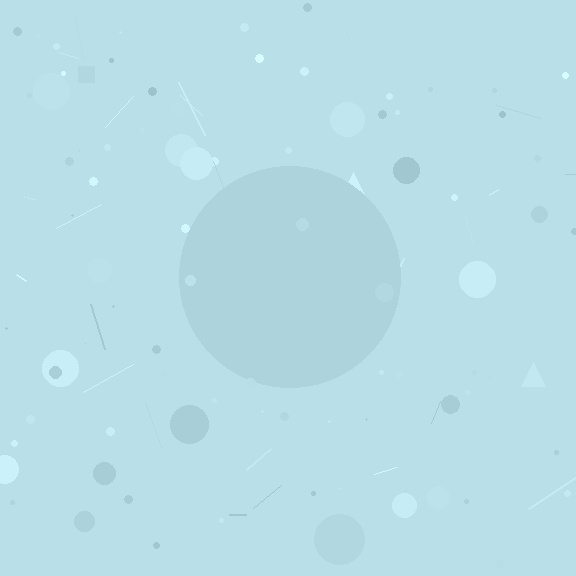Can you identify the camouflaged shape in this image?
The camouflaged shape is a circle.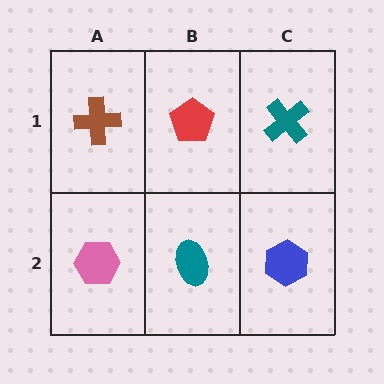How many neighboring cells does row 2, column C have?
2.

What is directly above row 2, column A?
A brown cross.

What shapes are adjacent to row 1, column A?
A pink hexagon (row 2, column A), a red pentagon (row 1, column B).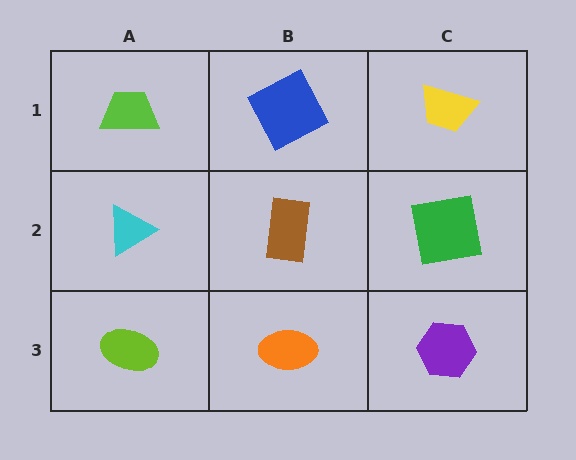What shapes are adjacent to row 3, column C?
A green square (row 2, column C), an orange ellipse (row 3, column B).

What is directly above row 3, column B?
A brown rectangle.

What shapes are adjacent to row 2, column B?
A blue square (row 1, column B), an orange ellipse (row 3, column B), a cyan triangle (row 2, column A), a green square (row 2, column C).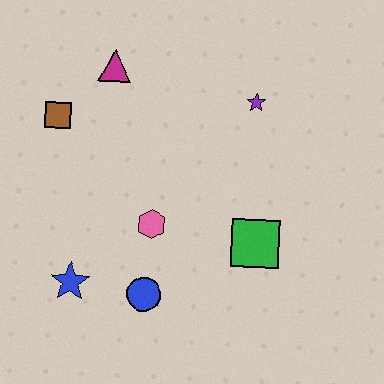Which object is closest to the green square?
The pink hexagon is closest to the green square.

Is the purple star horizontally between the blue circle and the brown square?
No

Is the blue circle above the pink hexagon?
No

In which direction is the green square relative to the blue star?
The green square is to the right of the blue star.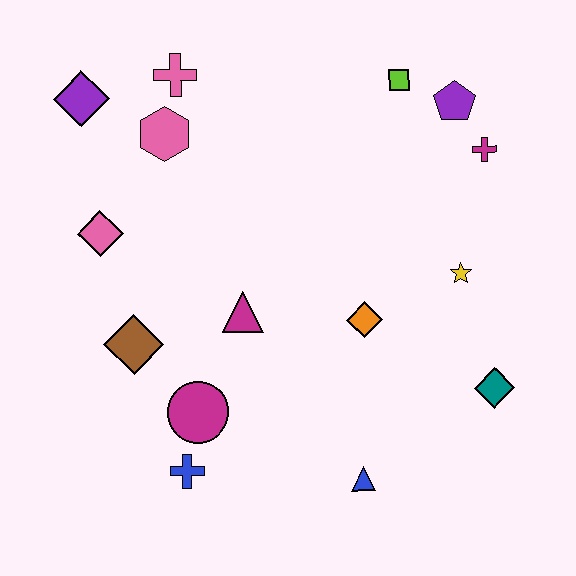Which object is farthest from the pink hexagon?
The teal diamond is farthest from the pink hexagon.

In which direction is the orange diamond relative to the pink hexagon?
The orange diamond is to the right of the pink hexagon.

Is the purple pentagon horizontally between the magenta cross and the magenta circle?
Yes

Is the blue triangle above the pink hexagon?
No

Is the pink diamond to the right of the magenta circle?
No